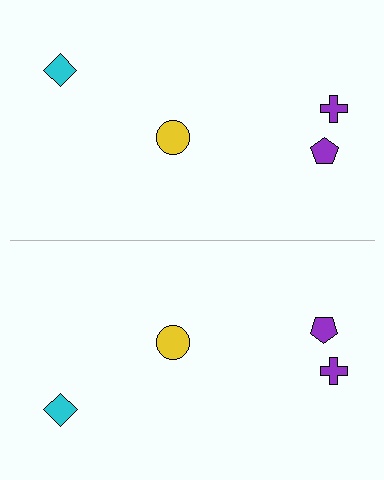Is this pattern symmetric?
Yes, this pattern has bilateral (reflection) symmetry.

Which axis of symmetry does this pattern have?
The pattern has a horizontal axis of symmetry running through the center of the image.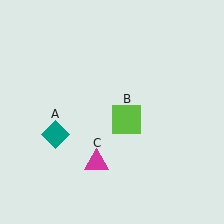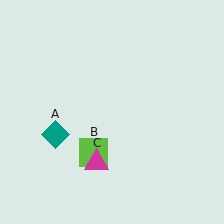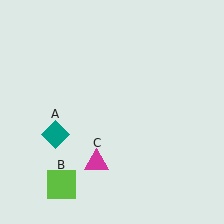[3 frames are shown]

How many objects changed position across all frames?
1 object changed position: lime square (object B).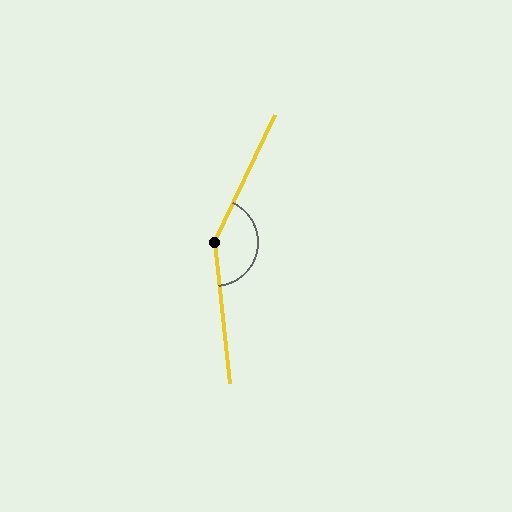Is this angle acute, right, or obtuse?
It is obtuse.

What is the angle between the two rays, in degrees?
Approximately 148 degrees.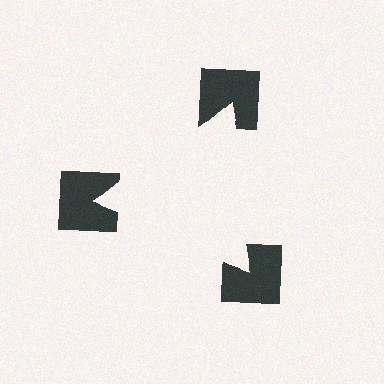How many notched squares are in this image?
There are 3 — one at each vertex of the illusory triangle.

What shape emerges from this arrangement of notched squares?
An illusory triangle — its edges are inferred from the aligned wedge cuts in the notched squares, not physically drawn.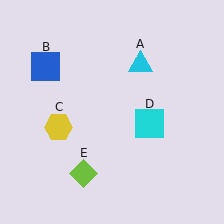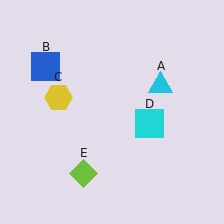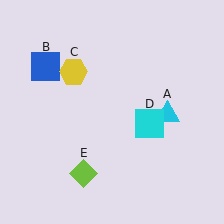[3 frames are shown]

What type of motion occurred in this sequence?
The cyan triangle (object A), yellow hexagon (object C) rotated clockwise around the center of the scene.